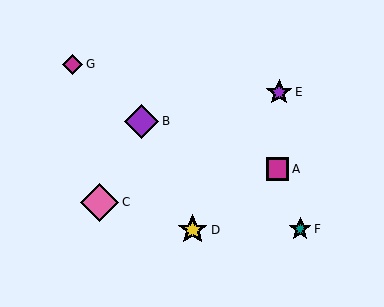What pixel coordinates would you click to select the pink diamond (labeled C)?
Click at (100, 202) to select the pink diamond C.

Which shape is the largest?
The pink diamond (labeled C) is the largest.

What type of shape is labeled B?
Shape B is a purple diamond.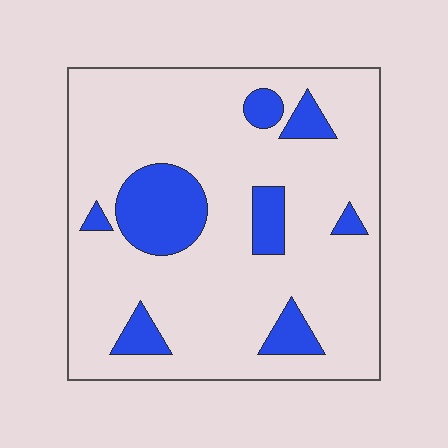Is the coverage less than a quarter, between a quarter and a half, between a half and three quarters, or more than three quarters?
Less than a quarter.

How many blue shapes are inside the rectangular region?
8.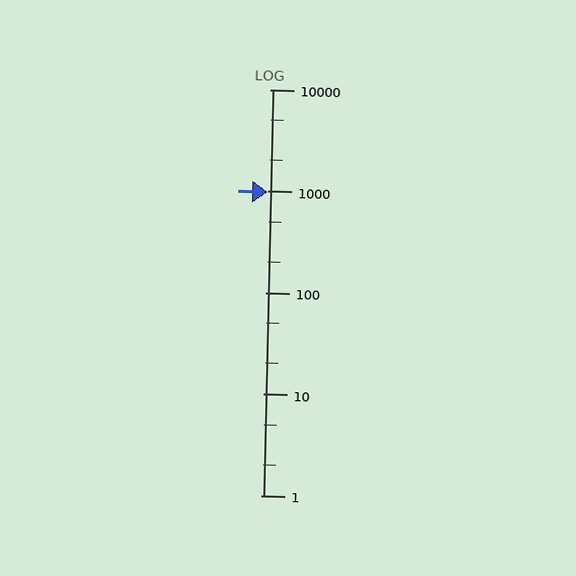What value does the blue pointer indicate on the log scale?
The pointer indicates approximately 970.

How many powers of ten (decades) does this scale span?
The scale spans 4 decades, from 1 to 10000.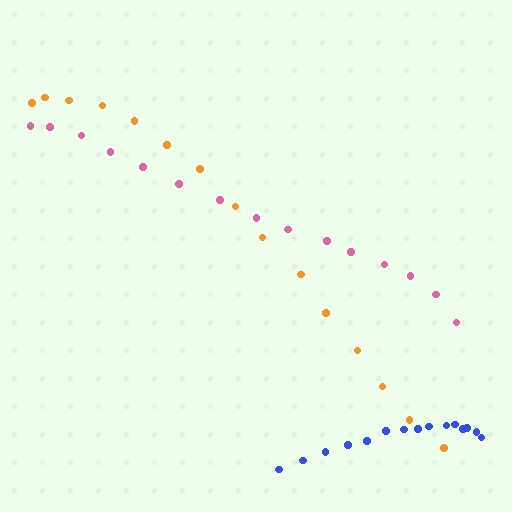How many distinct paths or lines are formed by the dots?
There are 3 distinct paths.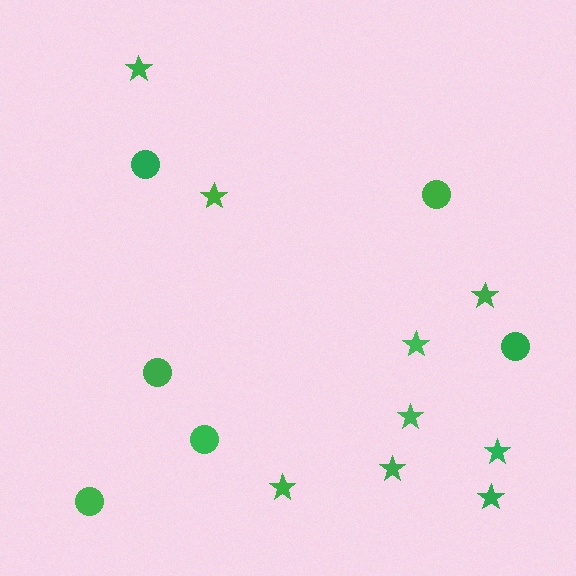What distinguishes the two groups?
There are 2 groups: one group of circles (6) and one group of stars (9).